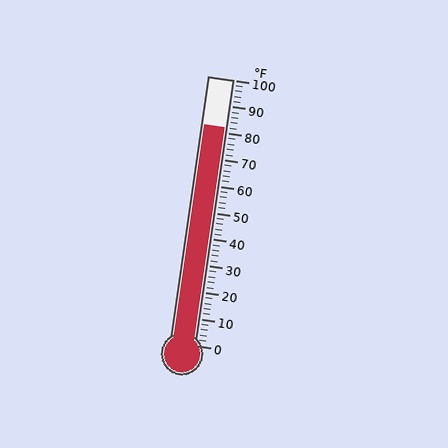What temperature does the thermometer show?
The thermometer shows approximately 82°F.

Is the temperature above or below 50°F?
The temperature is above 50°F.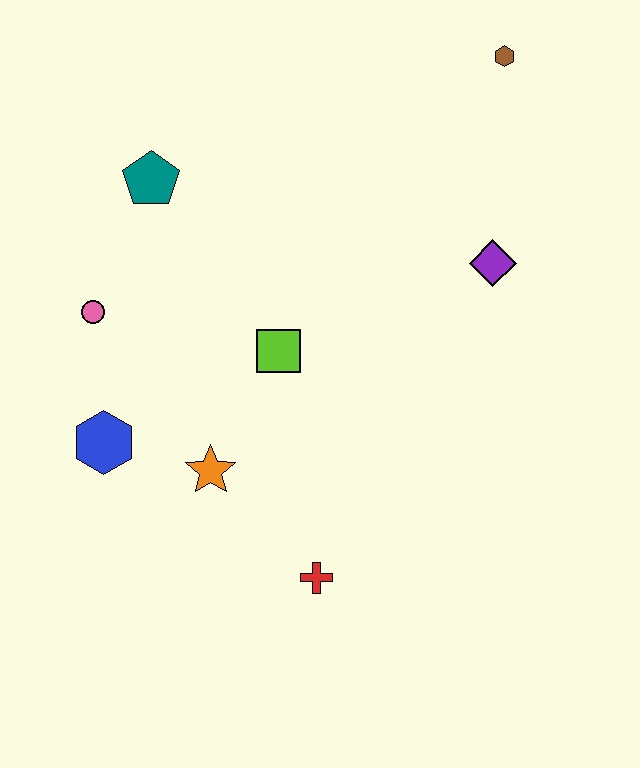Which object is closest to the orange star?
The blue hexagon is closest to the orange star.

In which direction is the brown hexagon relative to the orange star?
The brown hexagon is above the orange star.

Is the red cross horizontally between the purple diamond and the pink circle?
Yes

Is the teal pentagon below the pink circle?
No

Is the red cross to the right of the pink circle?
Yes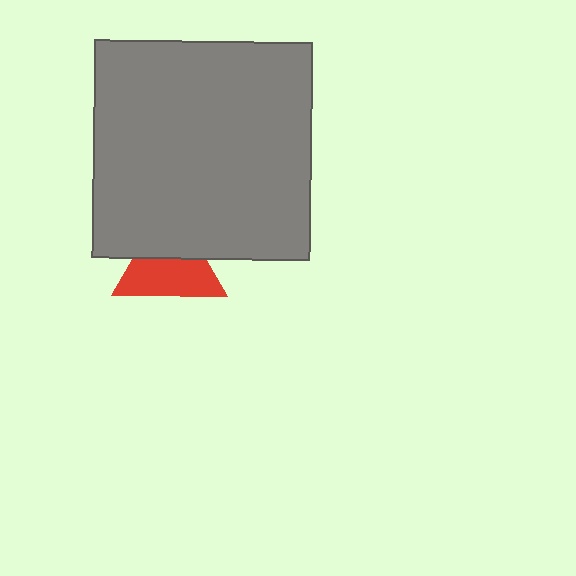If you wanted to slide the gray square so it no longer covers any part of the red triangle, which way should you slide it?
Slide it up — that is the most direct way to separate the two shapes.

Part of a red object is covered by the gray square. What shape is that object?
It is a triangle.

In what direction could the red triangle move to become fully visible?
The red triangle could move down. That would shift it out from behind the gray square entirely.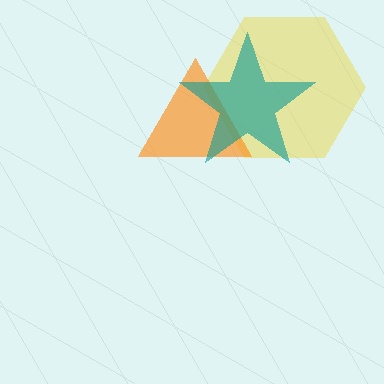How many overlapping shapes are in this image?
There are 3 overlapping shapes in the image.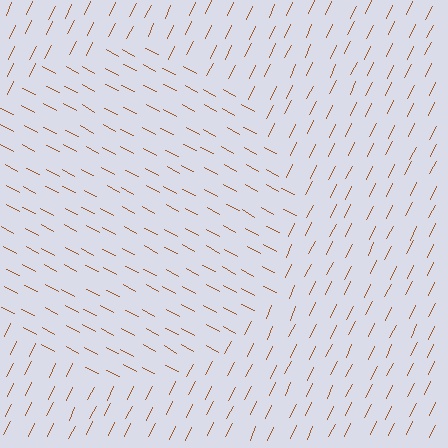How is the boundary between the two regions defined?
The boundary is defined purely by a change in line orientation (approximately 88 degrees difference). All lines are the same color and thickness.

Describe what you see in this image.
The image is filled with small brown line segments. A circle region in the image has lines oriented differently from the surrounding lines, creating a visible texture boundary.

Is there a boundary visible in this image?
Yes, there is a texture boundary formed by a change in line orientation.